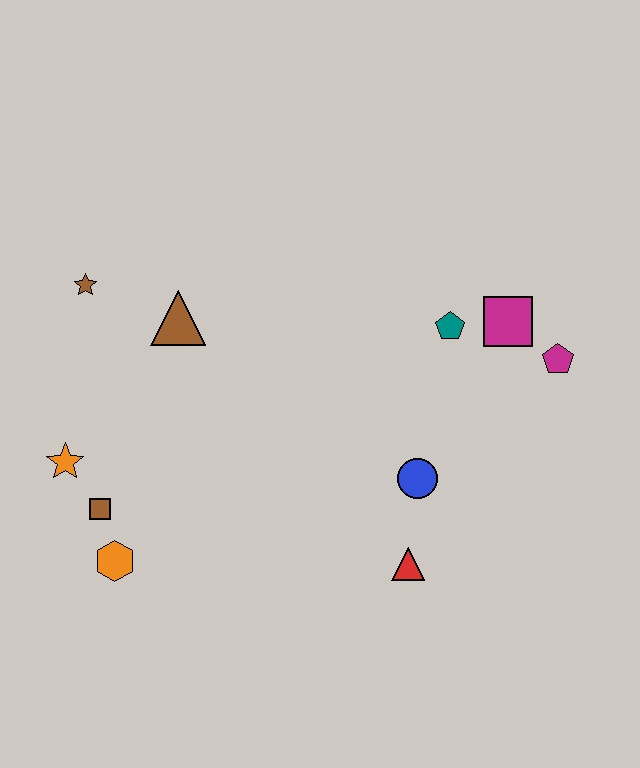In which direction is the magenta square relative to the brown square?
The magenta square is to the right of the brown square.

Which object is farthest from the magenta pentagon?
The orange star is farthest from the magenta pentagon.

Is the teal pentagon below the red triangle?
No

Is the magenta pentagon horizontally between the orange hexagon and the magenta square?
No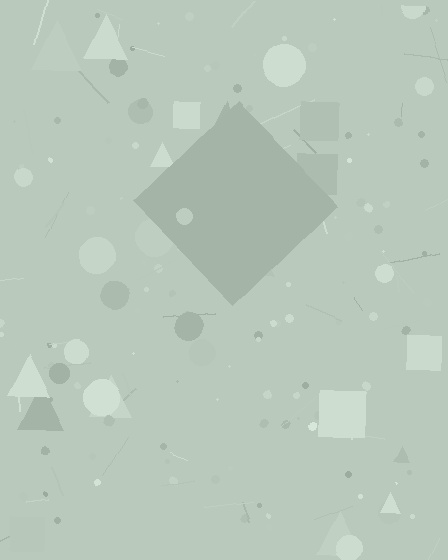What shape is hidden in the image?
A diamond is hidden in the image.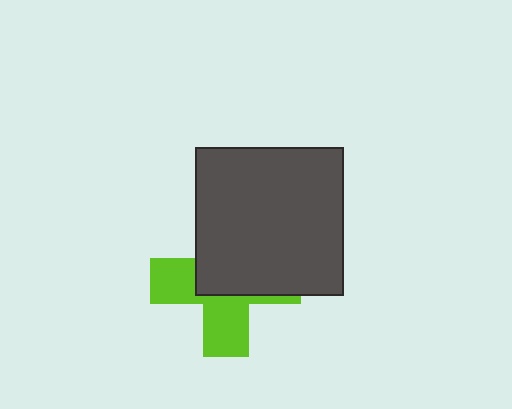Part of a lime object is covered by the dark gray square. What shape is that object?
It is a cross.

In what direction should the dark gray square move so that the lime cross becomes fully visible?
The dark gray square should move up. That is the shortest direction to clear the overlap and leave the lime cross fully visible.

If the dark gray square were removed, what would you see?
You would see the complete lime cross.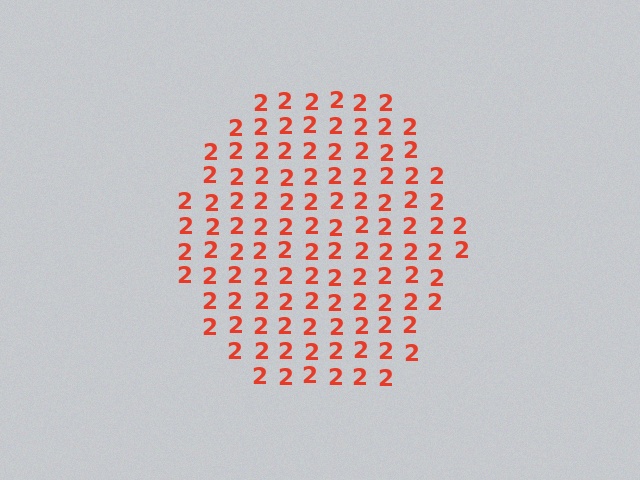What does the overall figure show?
The overall figure shows a hexagon.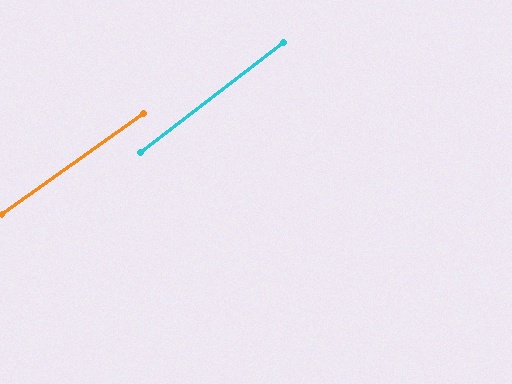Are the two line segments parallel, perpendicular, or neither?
Parallel — their directions differ by only 2.0°.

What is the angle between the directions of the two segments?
Approximately 2 degrees.